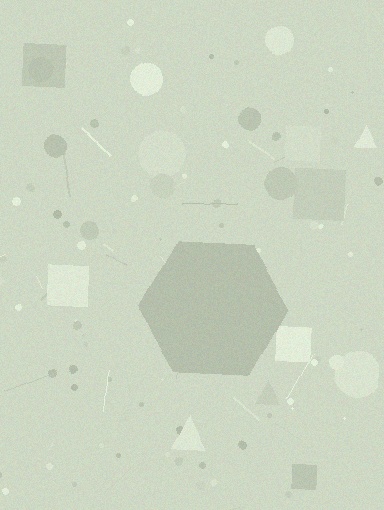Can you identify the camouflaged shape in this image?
The camouflaged shape is a hexagon.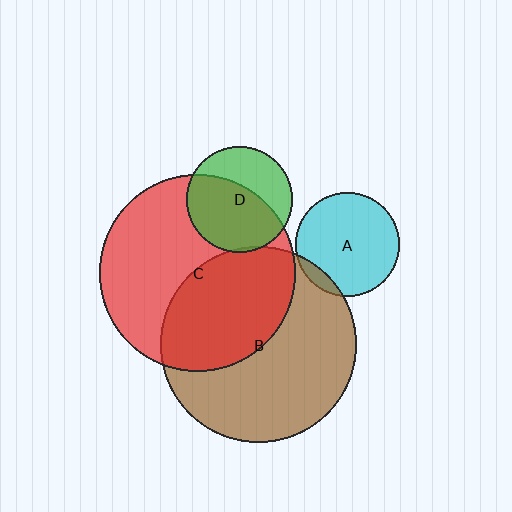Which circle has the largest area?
Circle C (red).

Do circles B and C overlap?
Yes.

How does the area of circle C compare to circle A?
Approximately 3.6 times.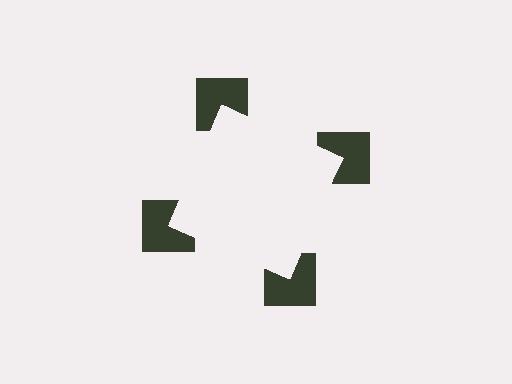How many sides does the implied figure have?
4 sides.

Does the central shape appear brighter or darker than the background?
It typically appears slightly brighter than the background, even though no actual brightness change is drawn.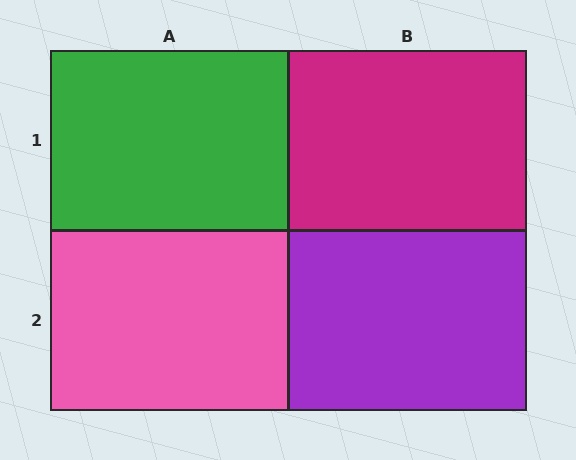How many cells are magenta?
1 cell is magenta.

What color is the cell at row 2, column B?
Purple.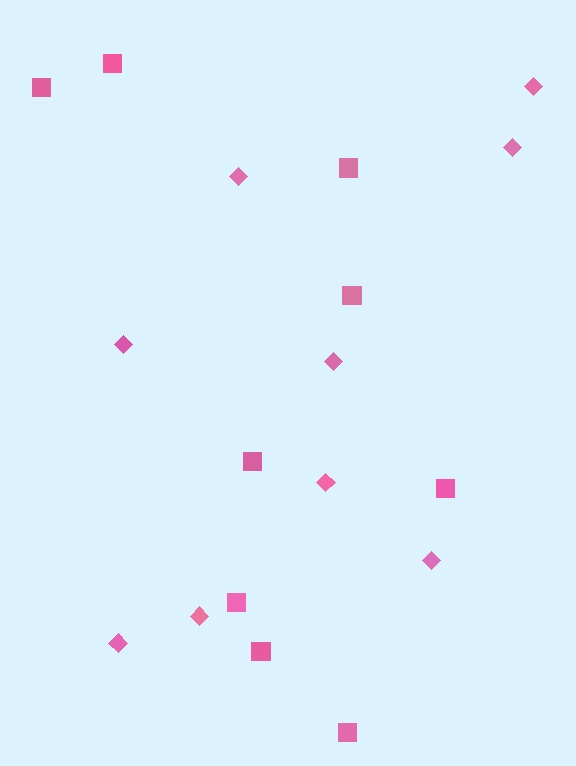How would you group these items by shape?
There are 2 groups: one group of diamonds (9) and one group of squares (9).